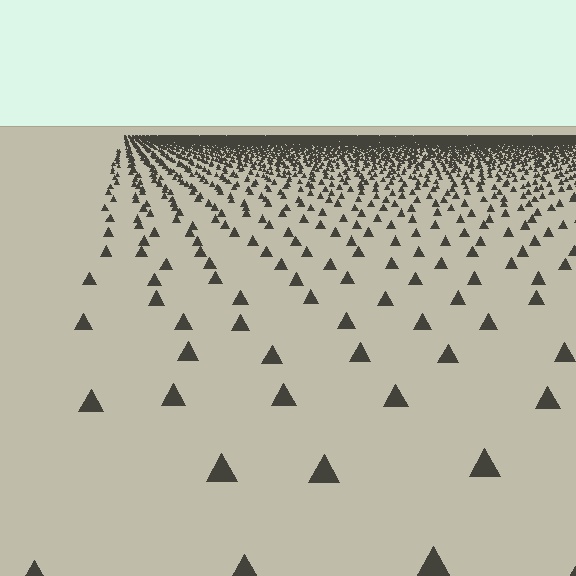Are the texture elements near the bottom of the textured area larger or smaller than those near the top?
Larger. Near the bottom, elements are closer to the viewer and appear at a bigger on-screen size.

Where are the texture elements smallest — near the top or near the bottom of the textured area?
Near the top.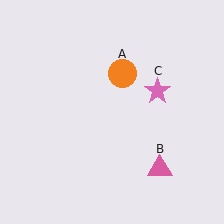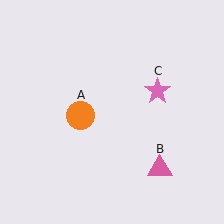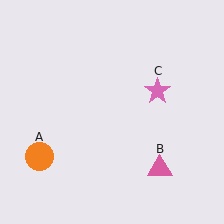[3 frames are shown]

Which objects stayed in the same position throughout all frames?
Pink triangle (object B) and pink star (object C) remained stationary.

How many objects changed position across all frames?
1 object changed position: orange circle (object A).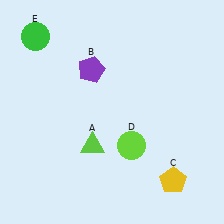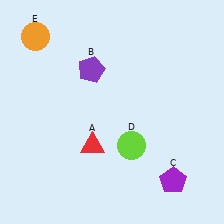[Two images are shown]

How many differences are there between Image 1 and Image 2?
There are 3 differences between the two images.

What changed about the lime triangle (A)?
In Image 1, A is lime. In Image 2, it changed to red.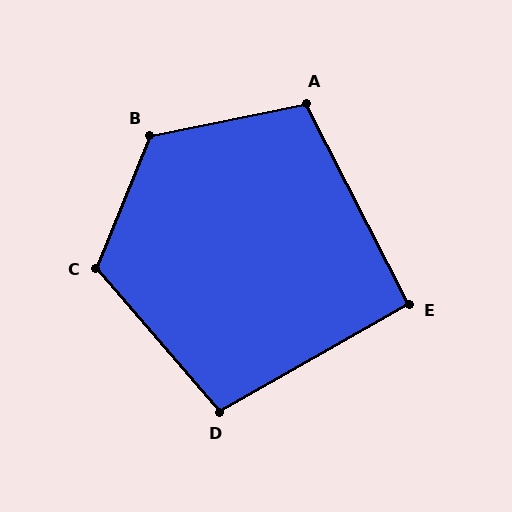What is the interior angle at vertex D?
Approximately 101 degrees (obtuse).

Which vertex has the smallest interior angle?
E, at approximately 93 degrees.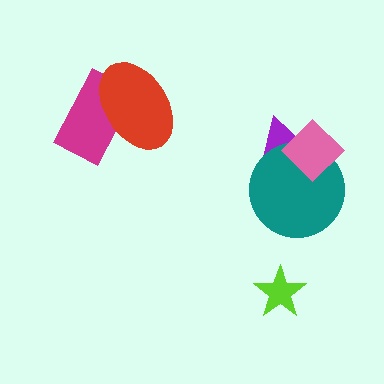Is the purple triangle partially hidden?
Yes, it is partially covered by another shape.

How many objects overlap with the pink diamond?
2 objects overlap with the pink diamond.